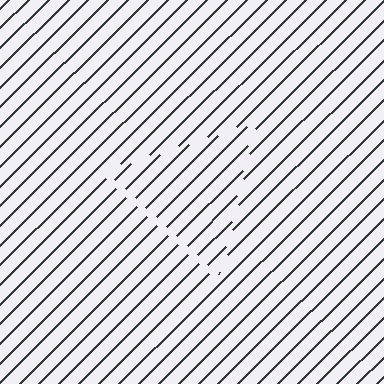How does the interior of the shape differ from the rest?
The interior of the shape contains the same grating, shifted by half a period — the contour is defined by the phase discontinuity where line-ends from the inner and outer gratings abut.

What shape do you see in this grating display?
An illusory triangle. The interior of the shape contains the same grating, shifted by half a period — the contour is defined by the phase discontinuity where line-ends from the inner and outer gratings abut.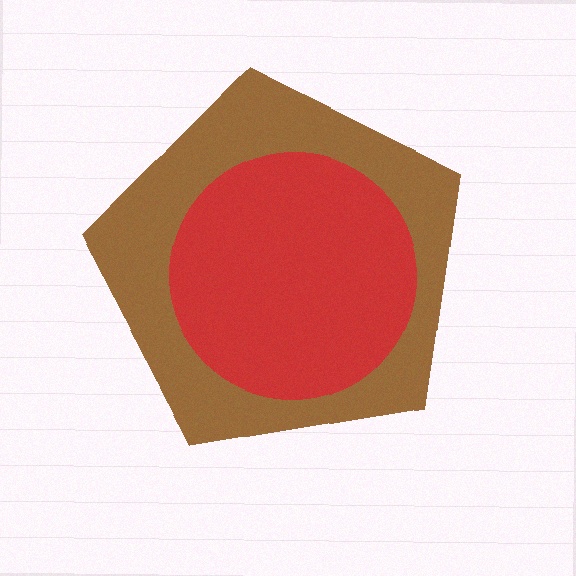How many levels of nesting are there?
2.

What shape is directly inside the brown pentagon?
The red circle.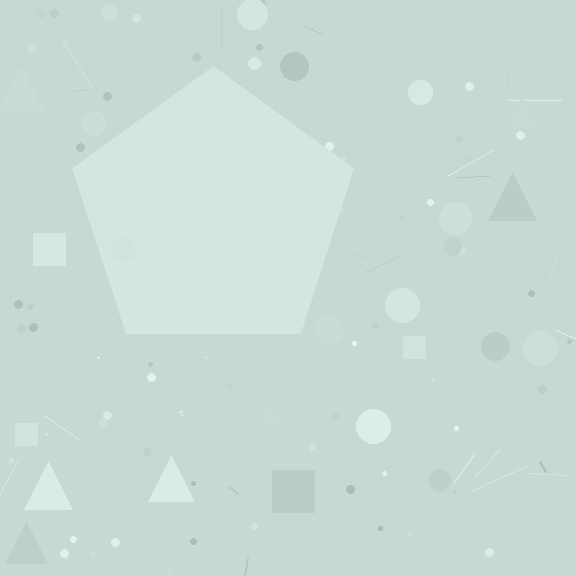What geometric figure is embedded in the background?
A pentagon is embedded in the background.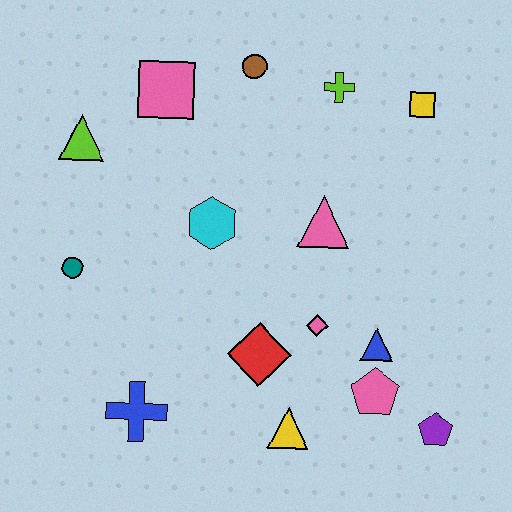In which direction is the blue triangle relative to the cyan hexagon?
The blue triangle is to the right of the cyan hexagon.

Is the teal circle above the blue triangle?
Yes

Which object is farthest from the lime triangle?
The purple pentagon is farthest from the lime triangle.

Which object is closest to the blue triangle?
The pink pentagon is closest to the blue triangle.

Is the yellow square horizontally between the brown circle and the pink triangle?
No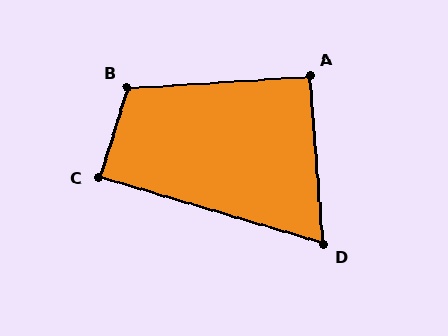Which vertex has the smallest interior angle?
D, at approximately 69 degrees.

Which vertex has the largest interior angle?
B, at approximately 111 degrees.